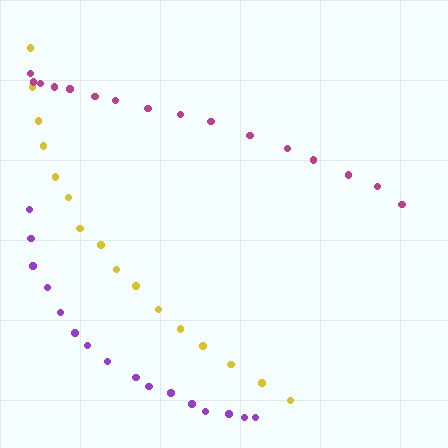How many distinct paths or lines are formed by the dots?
There are 3 distinct paths.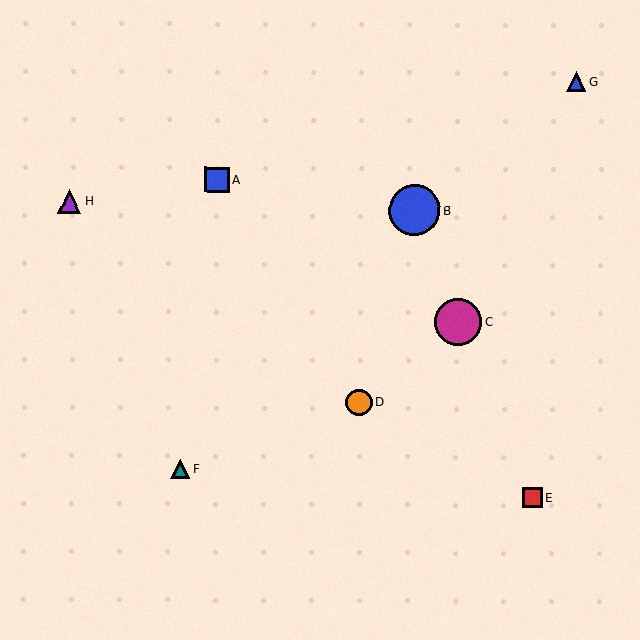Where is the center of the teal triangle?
The center of the teal triangle is at (181, 470).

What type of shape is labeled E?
Shape E is a red square.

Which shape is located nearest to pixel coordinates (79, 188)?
The purple triangle (labeled H) at (69, 201) is nearest to that location.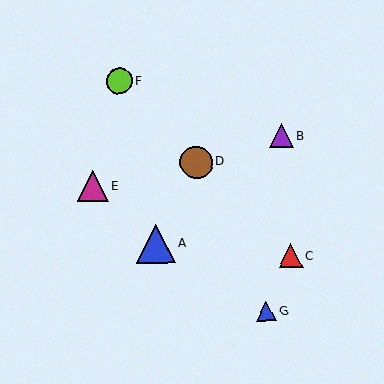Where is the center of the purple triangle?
The center of the purple triangle is at (281, 136).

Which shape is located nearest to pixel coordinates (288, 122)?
The purple triangle (labeled B) at (281, 136) is nearest to that location.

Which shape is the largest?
The blue triangle (labeled A) is the largest.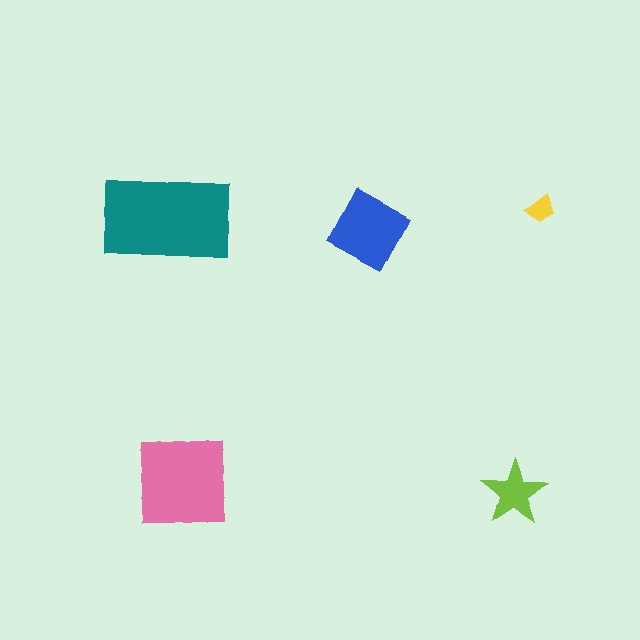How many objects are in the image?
There are 5 objects in the image.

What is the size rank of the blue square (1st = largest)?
3rd.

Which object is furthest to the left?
The teal rectangle is leftmost.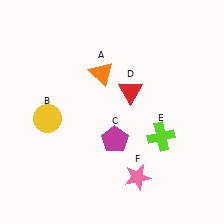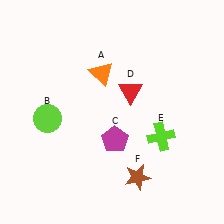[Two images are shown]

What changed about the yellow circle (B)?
In Image 1, B is yellow. In Image 2, it changed to lime.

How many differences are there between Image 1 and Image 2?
There are 2 differences between the two images.